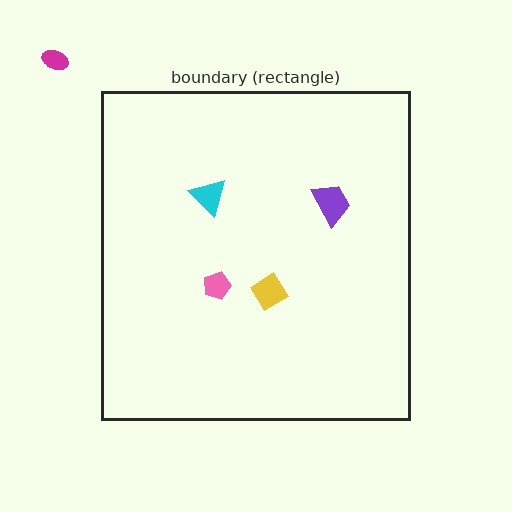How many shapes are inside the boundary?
4 inside, 1 outside.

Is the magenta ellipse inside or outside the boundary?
Outside.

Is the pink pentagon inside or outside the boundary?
Inside.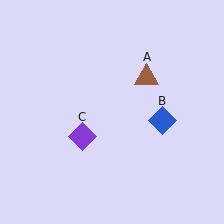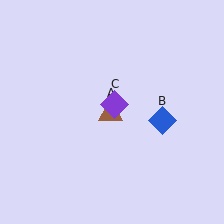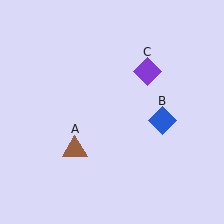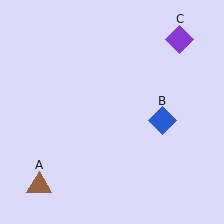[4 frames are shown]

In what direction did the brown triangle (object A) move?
The brown triangle (object A) moved down and to the left.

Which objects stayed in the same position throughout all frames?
Blue diamond (object B) remained stationary.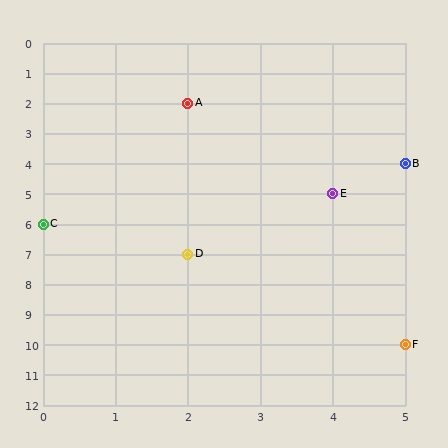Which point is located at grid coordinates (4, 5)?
Point E is at (4, 5).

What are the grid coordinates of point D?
Point D is at grid coordinates (2, 7).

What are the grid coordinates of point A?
Point A is at grid coordinates (2, 2).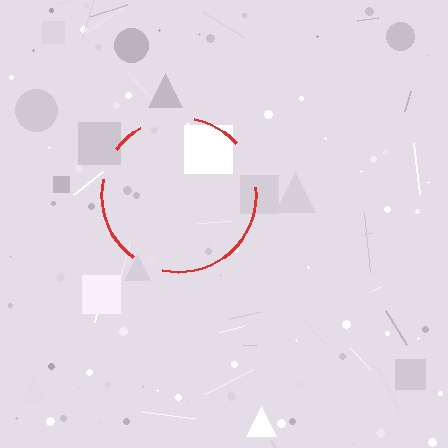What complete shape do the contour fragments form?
The contour fragments form a circle.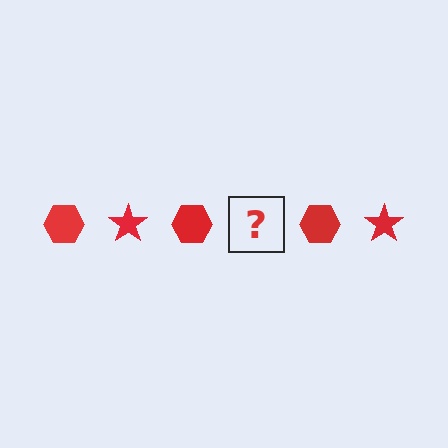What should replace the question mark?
The question mark should be replaced with a red star.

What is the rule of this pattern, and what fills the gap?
The rule is that the pattern cycles through hexagon, star shapes in red. The gap should be filled with a red star.